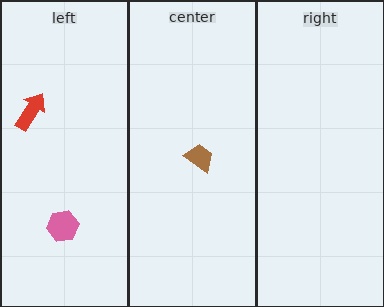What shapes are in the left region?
The red arrow, the pink hexagon.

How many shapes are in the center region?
1.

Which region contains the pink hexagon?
The left region.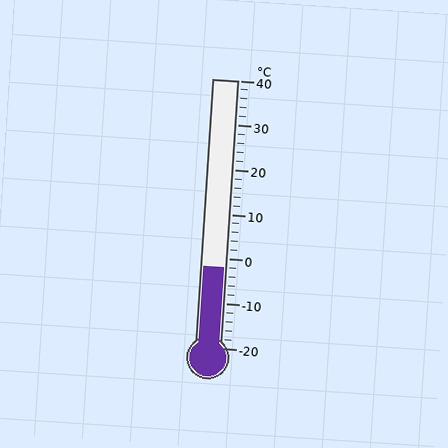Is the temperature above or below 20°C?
The temperature is below 20°C.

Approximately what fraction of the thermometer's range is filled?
The thermometer is filled to approximately 30% of its range.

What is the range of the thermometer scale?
The thermometer scale ranges from -20°C to 40°C.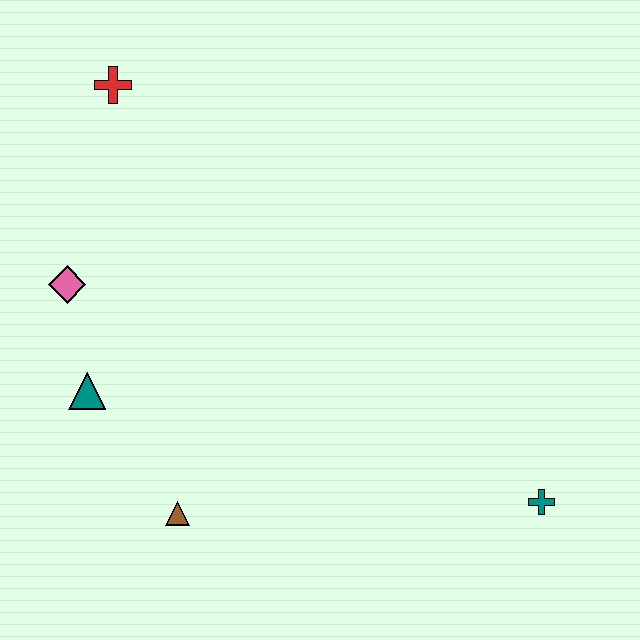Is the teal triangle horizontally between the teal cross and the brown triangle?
No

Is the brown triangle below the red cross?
Yes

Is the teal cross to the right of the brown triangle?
Yes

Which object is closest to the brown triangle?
The teal triangle is closest to the brown triangle.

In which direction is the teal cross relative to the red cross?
The teal cross is to the right of the red cross.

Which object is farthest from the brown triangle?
The red cross is farthest from the brown triangle.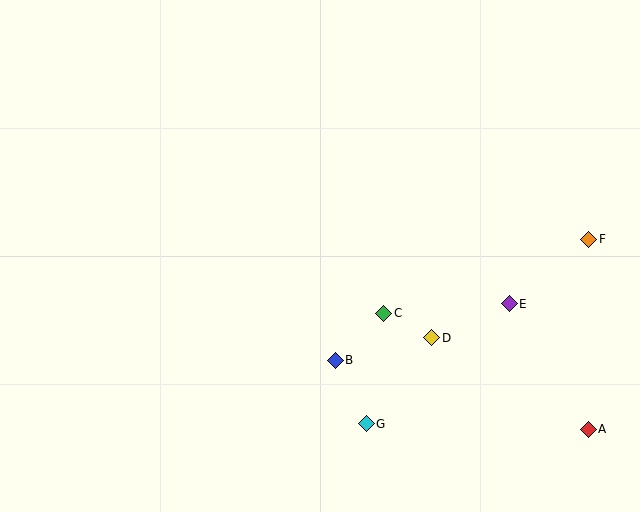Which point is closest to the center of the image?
Point C at (384, 313) is closest to the center.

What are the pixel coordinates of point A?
Point A is at (588, 429).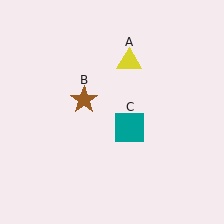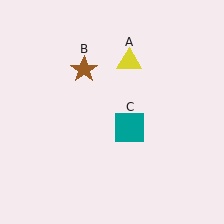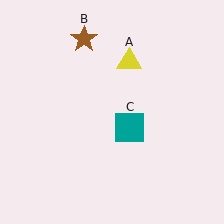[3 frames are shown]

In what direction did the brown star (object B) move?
The brown star (object B) moved up.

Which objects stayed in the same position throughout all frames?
Yellow triangle (object A) and teal square (object C) remained stationary.